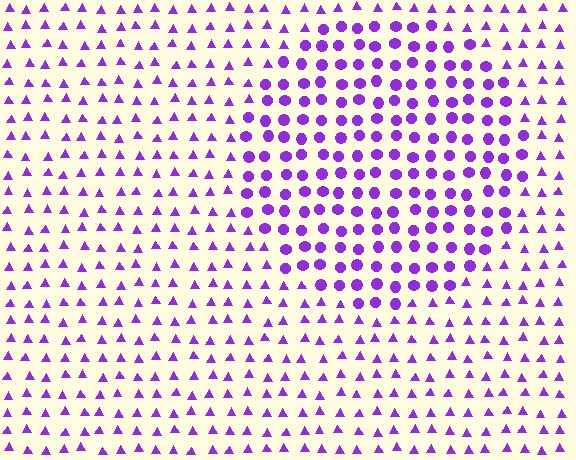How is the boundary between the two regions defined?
The boundary is defined by a change in element shape: circles inside vs. triangles outside. All elements share the same color and spacing.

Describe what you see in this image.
The image is filled with small purple elements arranged in a uniform grid. A circle-shaped region contains circles, while the surrounding area contains triangles. The boundary is defined purely by the change in element shape.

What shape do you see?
I see a circle.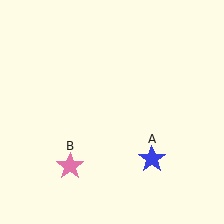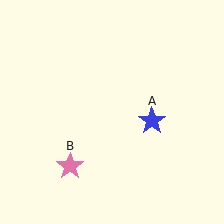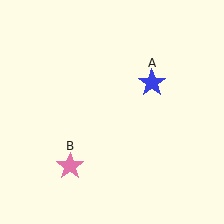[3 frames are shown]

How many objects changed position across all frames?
1 object changed position: blue star (object A).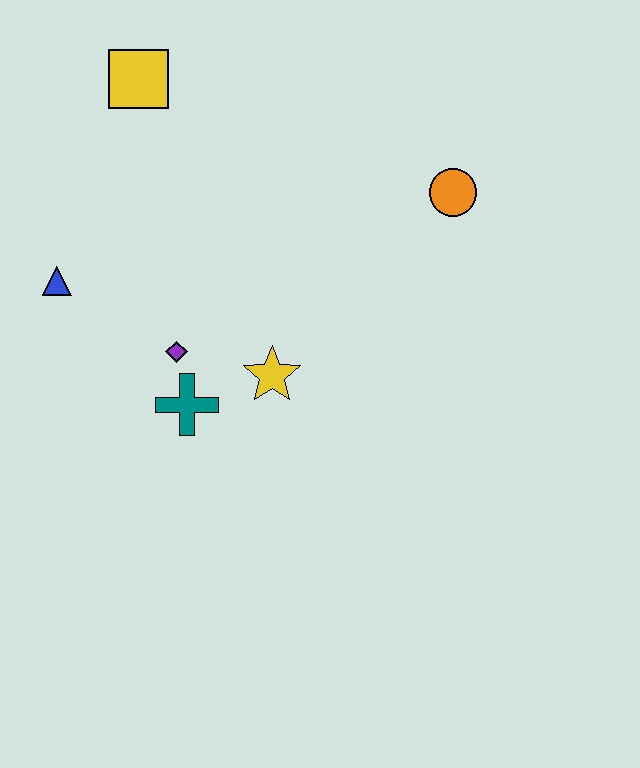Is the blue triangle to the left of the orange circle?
Yes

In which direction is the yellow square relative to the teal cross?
The yellow square is above the teal cross.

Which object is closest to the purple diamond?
The teal cross is closest to the purple diamond.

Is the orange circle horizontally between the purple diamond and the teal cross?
No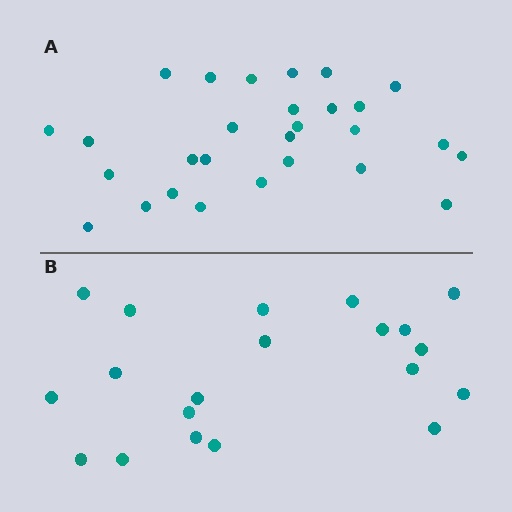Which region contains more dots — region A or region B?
Region A (the top region) has more dots.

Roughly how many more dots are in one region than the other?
Region A has roughly 8 or so more dots than region B.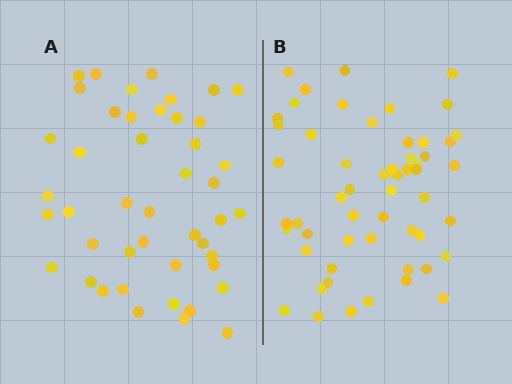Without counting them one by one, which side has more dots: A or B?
Region B (the right region) has more dots.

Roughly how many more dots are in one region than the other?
Region B has roughly 10 or so more dots than region A.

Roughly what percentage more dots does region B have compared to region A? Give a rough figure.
About 20% more.